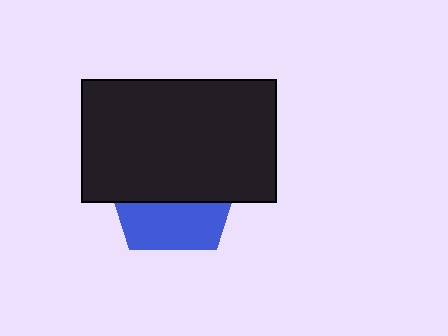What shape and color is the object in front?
The object in front is a black rectangle.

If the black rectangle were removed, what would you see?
You would see the complete blue pentagon.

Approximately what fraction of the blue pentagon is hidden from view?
Roughly 64% of the blue pentagon is hidden behind the black rectangle.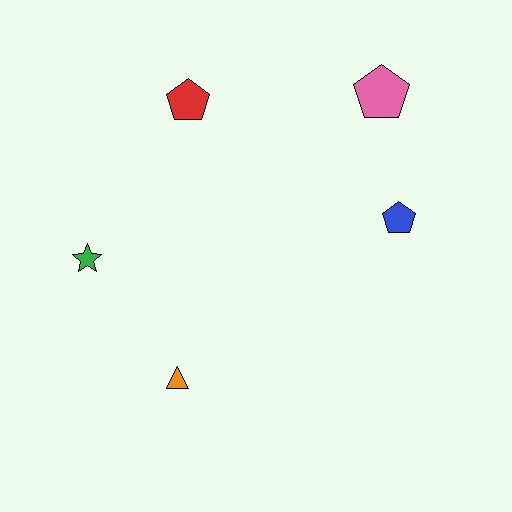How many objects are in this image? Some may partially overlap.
There are 5 objects.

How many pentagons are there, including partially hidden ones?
There are 3 pentagons.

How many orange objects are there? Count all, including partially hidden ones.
There is 1 orange object.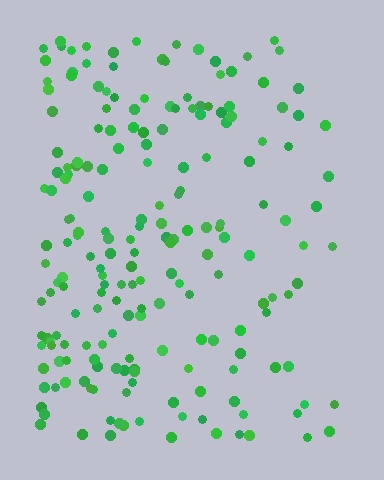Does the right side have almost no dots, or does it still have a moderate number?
Still a moderate number, just noticeably fewer than the left.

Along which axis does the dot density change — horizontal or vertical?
Horizontal.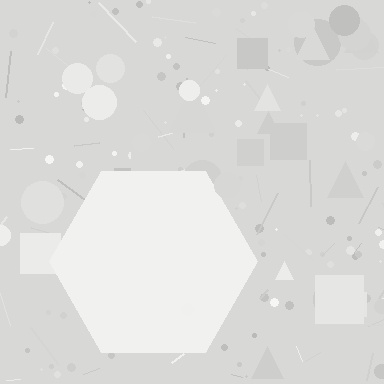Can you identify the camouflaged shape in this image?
The camouflaged shape is a hexagon.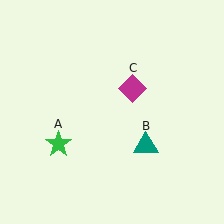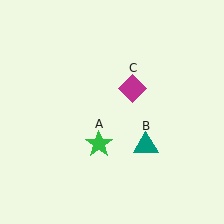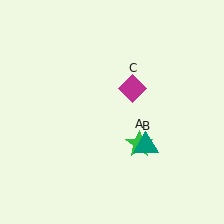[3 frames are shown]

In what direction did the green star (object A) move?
The green star (object A) moved right.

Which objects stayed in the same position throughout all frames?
Teal triangle (object B) and magenta diamond (object C) remained stationary.